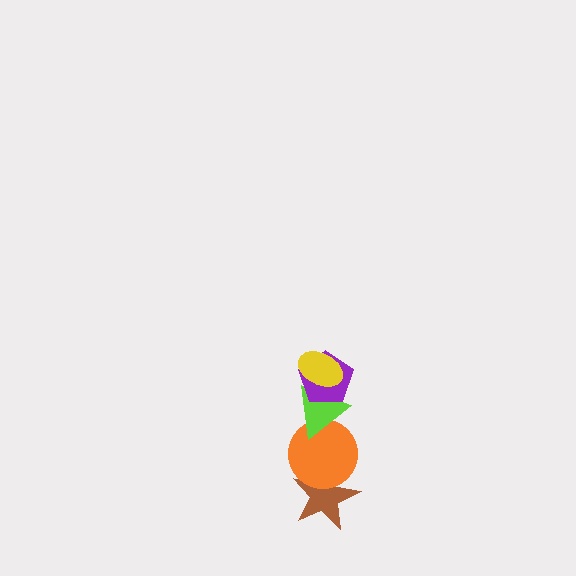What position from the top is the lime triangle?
The lime triangle is 3rd from the top.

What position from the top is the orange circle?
The orange circle is 4th from the top.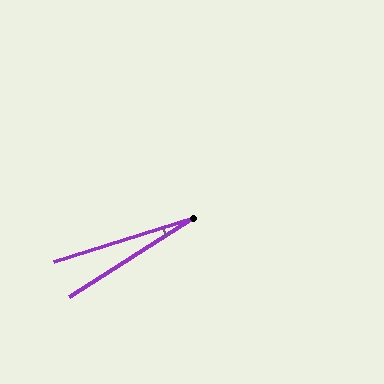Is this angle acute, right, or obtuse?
It is acute.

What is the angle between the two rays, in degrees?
Approximately 15 degrees.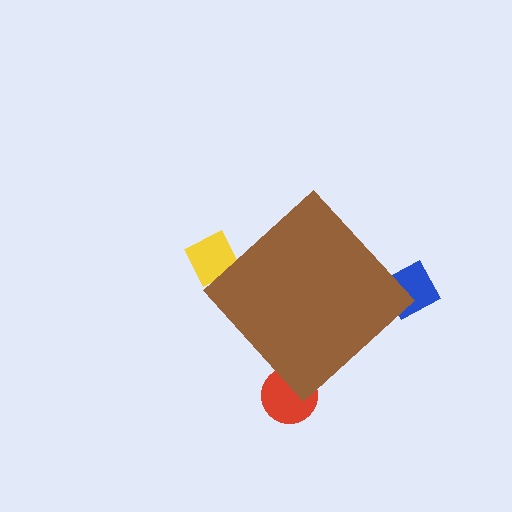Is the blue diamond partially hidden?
Yes, the blue diamond is partially hidden behind the brown diamond.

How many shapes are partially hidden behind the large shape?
3 shapes are partially hidden.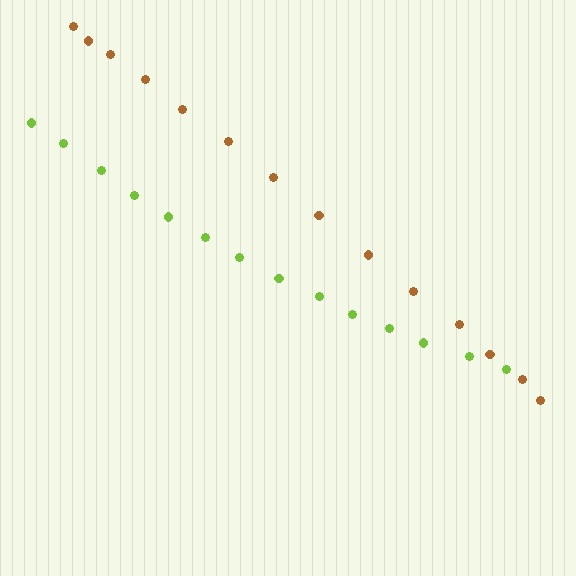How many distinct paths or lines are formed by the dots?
There are 2 distinct paths.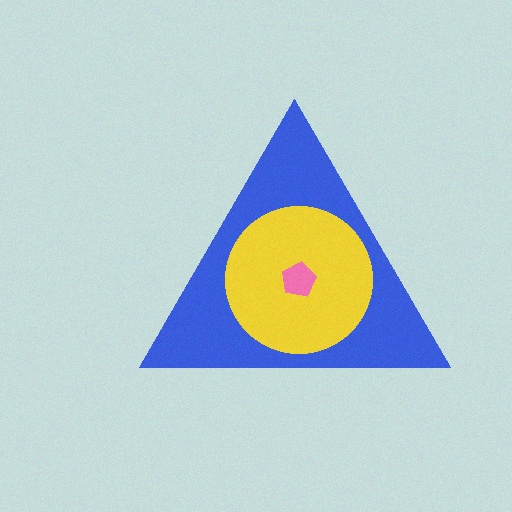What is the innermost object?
The pink pentagon.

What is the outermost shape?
The blue triangle.